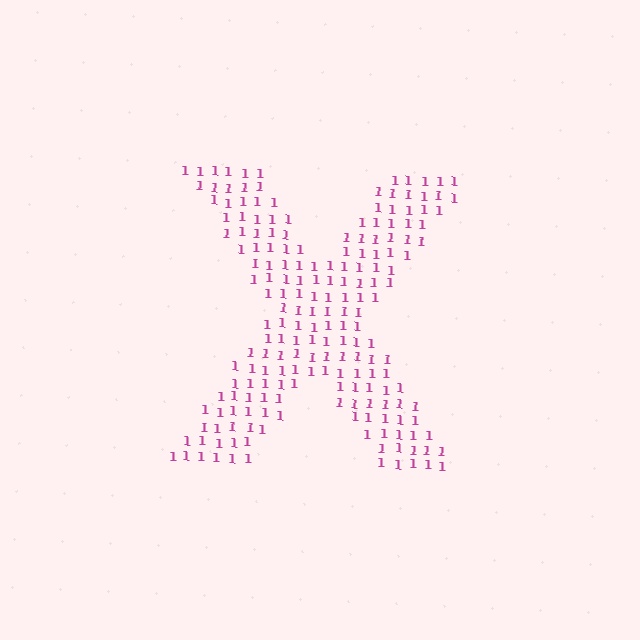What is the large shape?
The large shape is the letter X.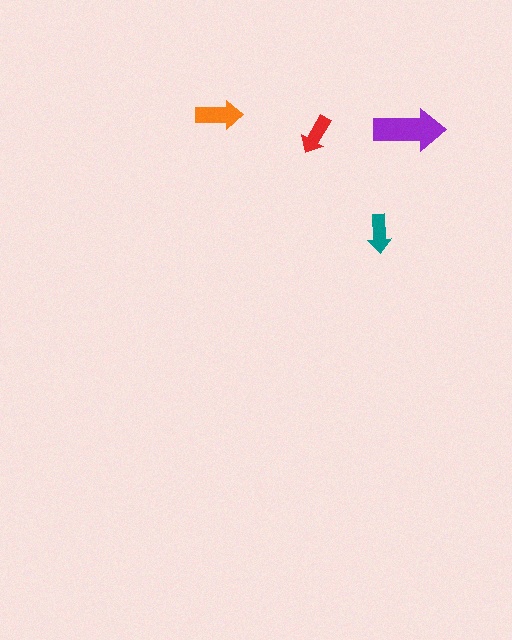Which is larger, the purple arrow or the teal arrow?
The purple one.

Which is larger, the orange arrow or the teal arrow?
The orange one.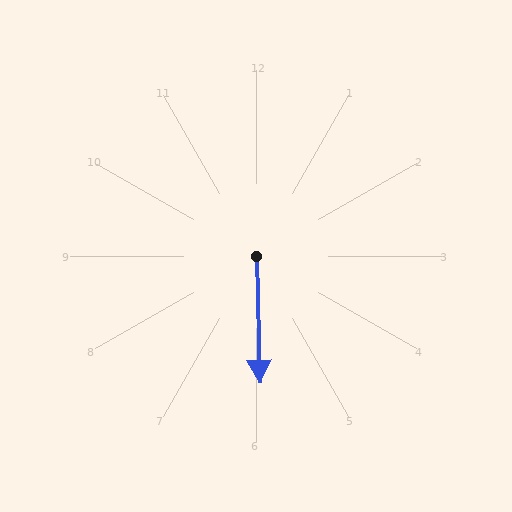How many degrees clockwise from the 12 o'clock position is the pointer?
Approximately 178 degrees.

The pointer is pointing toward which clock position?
Roughly 6 o'clock.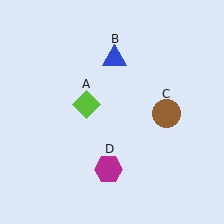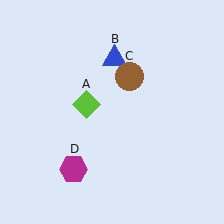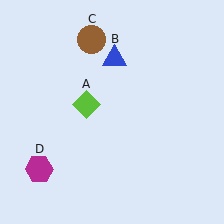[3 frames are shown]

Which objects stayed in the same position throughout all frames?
Lime diamond (object A) and blue triangle (object B) remained stationary.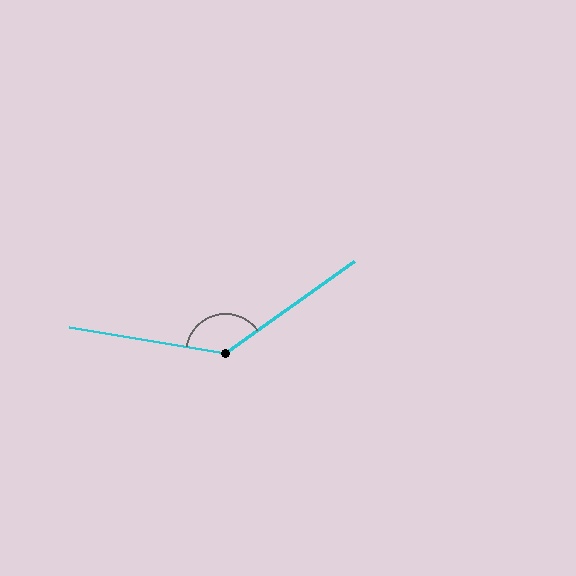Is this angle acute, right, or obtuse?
It is obtuse.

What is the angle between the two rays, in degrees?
Approximately 135 degrees.